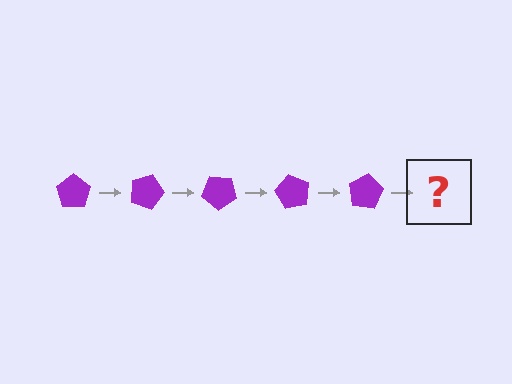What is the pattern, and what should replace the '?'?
The pattern is that the pentagon rotates 20 degrees each step. The '?' should be a purple pentagon rotated 100 degrees.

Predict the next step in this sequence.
The next step is a purple pentagon rotated 100 degrees.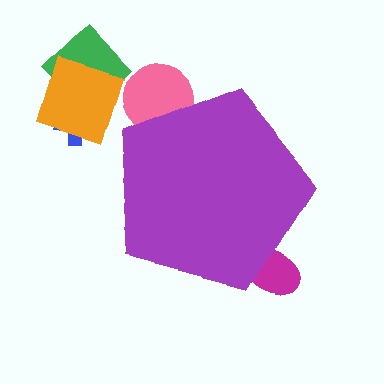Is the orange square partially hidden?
No, the orange square is fully visible.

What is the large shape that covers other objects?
A purple pentagon.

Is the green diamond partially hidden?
No, the green diamond is fully visible.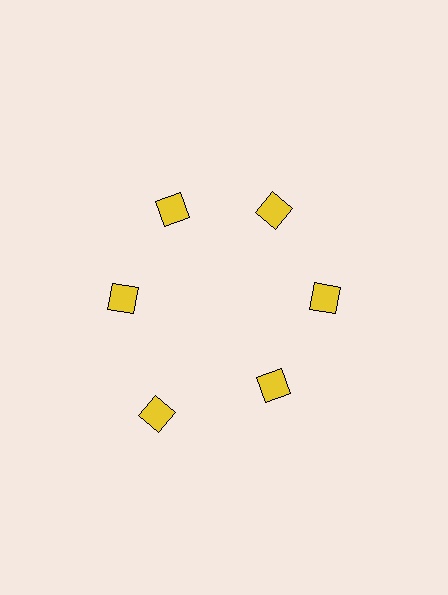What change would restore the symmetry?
The symmetry would be restored by moving it inward, back onto the ring so that all 6 diamonds sit at equal angles and equal distance from the center.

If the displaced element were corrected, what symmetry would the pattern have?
It would have 6-fold rotational symmetry — the pattern would map onto itself every 60 degrees.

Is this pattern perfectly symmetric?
No. The 6 yellow diamonds are arranged in a ring, but one element near the 7 o'clock position is pushed outward from the center, breaking the 6-fold rotational symmetry.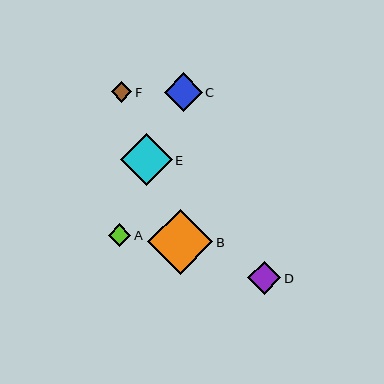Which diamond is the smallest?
Diamond F is the smallest with a size of approximately 20 pixels.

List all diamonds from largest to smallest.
From largest to smallest: B, E, C, D, A, F.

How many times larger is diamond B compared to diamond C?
Diamond B is approximately 1.7 times the size of diamond C.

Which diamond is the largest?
Diamond B is the largest with a size of approximately 65 pixels.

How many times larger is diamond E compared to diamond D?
Diamond E is approximately 1.6 times the size of diamond D.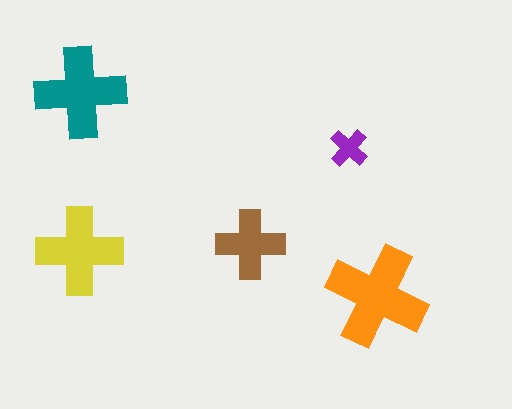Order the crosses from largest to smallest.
the orange one, the teal one, the yellow one, the brown one, the purple one.